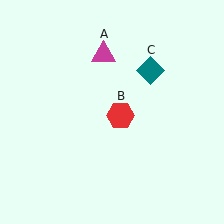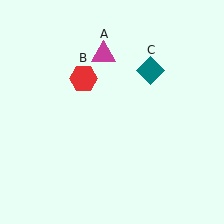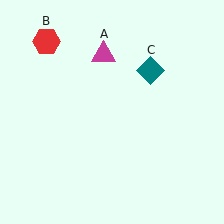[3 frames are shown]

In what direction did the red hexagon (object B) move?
The red hexagon (object B) moved up and to the left.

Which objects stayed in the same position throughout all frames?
Magenta triangle (object A) and teal diamond (object C) remained stationary.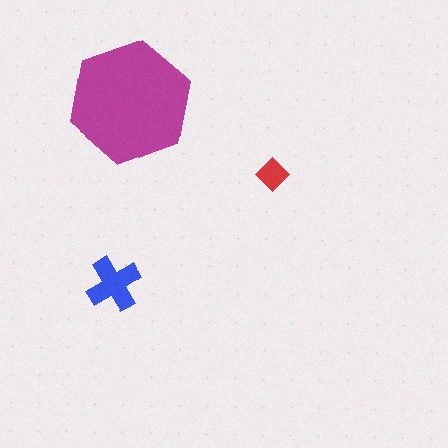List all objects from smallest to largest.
The red diamond, the blue cross, the magenta hexagon.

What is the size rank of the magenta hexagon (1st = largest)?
1st.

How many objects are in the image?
There are 3 objects in the image.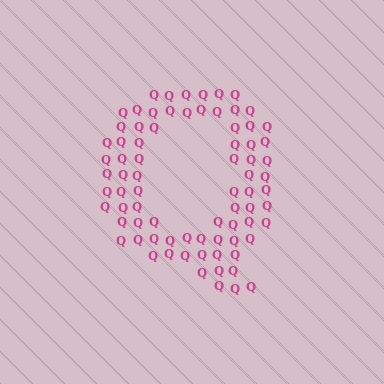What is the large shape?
The large shape is the letter Q.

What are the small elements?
The small elements are letter Q's.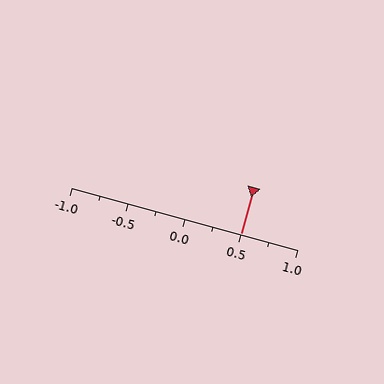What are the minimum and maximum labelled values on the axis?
The axis runs from -1.0 to 1.0.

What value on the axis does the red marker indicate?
The marker indicates approximately 0.5.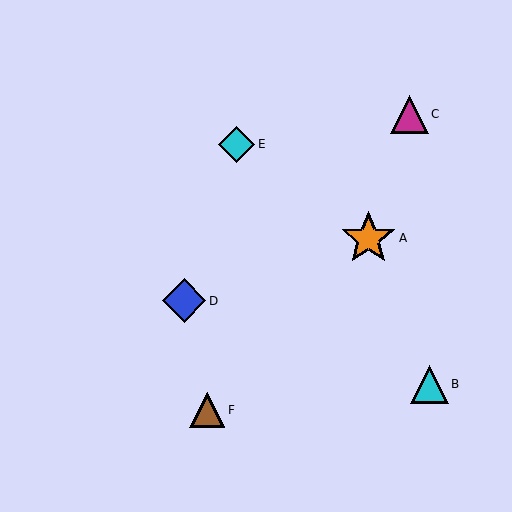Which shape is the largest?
The orange star (labeled A) is the largest.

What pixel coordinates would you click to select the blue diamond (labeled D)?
Click at (184, 301) to select the blue diamond D.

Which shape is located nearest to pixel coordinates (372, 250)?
The orange star (labeled A) at (368, 238) is nearest to that location.